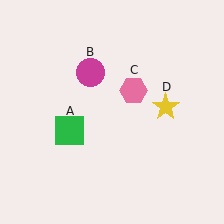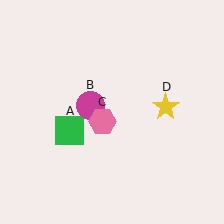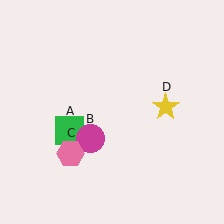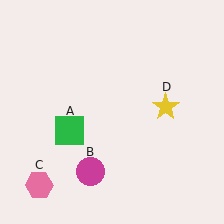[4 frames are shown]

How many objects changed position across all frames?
2 objects changed position: magenta circle (object B), pink hexagon (object C).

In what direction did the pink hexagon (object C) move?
The pink hexagon (object C) moved down and to the left.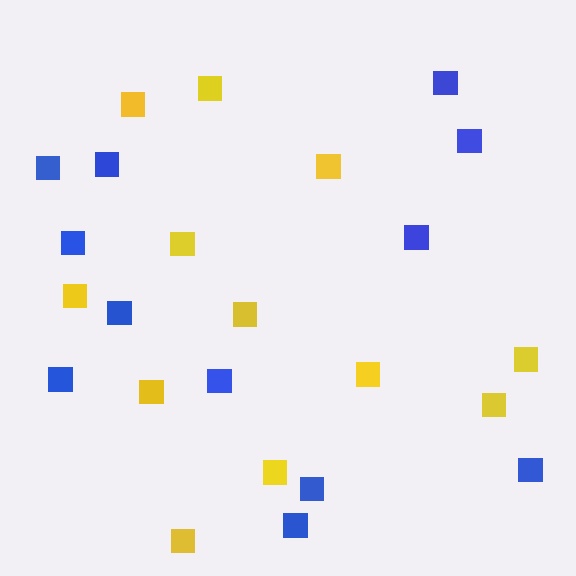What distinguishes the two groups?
There are 2 groups: one group of blue squares (12) and one group of yellow squares (12).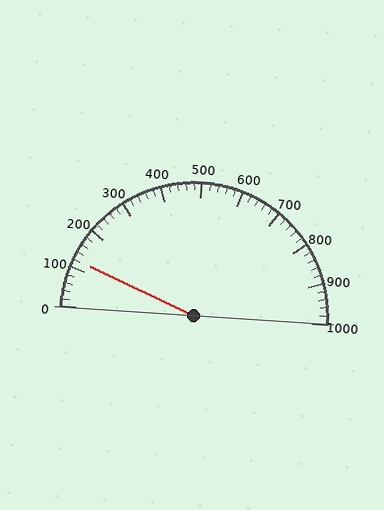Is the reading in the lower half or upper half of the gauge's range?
The reading is in the lower half of the range (0 to 1000).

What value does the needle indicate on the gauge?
The needle indicates approximately 120.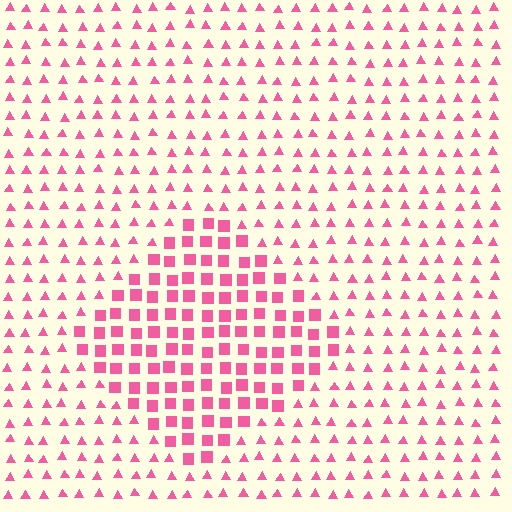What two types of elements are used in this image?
The image uses squares inside the diamond region and triangles outside it.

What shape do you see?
I see a diamond.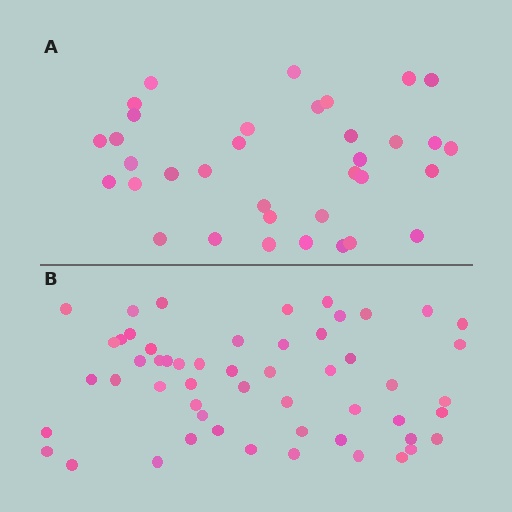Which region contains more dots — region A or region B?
Region B (the bottom region) has more dots.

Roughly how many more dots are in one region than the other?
Region B has approximately 20 more dots than region A.